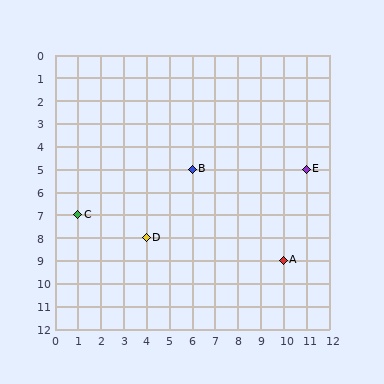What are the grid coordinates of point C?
Point C is at grid coordinates (1, 7).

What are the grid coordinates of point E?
Point E is at grid coordinates (11, 5).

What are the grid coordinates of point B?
Point B is at grid coordinates (6, 5).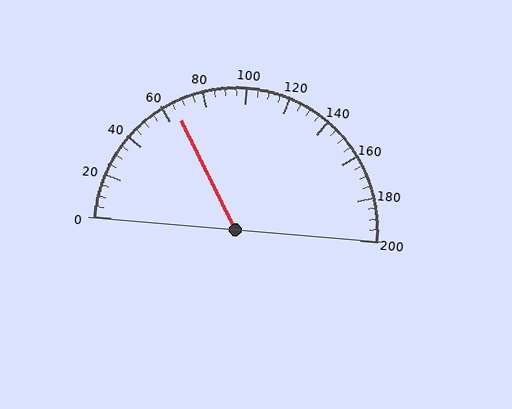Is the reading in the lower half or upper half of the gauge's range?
The reading is in the lower half of the range (0 to 200).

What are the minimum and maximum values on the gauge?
The gauge ranges from 0 to 200.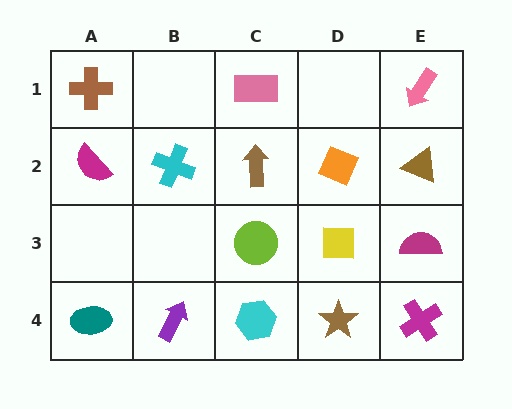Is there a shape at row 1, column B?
No, that cell is empty.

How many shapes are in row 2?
5 shapes.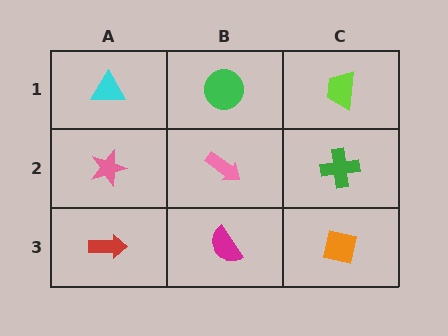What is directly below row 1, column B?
A pink arrow.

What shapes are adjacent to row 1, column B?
A pink arrow (row 2, column B), a cyan triangle (row 1, column A), a lime trapezoid (row 1, column C).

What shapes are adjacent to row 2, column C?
A lime trapezoid (row 1, column C), an orange square (row 3, column C), a pink arrow (row 2, column B).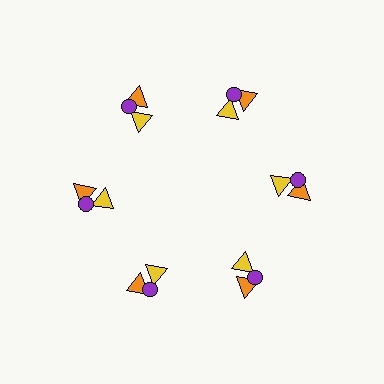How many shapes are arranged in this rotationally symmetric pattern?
There are 18 shapes, arranged in 6 groups of 3.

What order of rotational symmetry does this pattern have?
This pattern has 6-fold rotational symmetry.